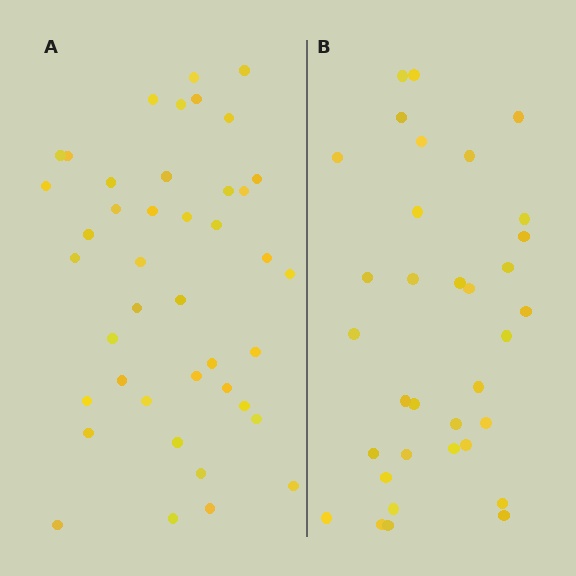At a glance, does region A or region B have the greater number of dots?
Region A (the left region) has more dots.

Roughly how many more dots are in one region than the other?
Region A has roughly 8 or so more dots than region B.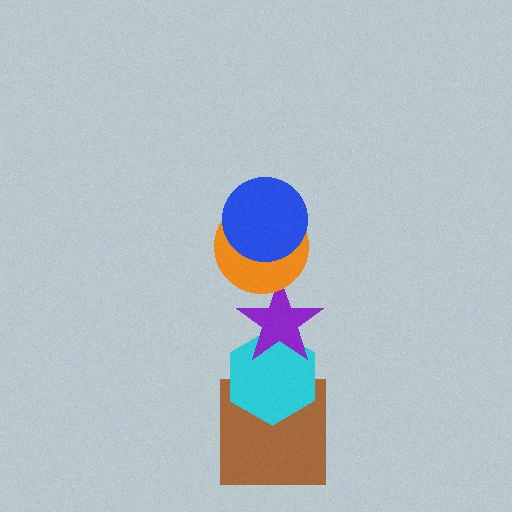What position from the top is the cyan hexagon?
The cyan hexagon is 4th from the top.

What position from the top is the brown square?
The brown square is 5th from the top.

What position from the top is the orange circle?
The orange circle is 2nd from the top.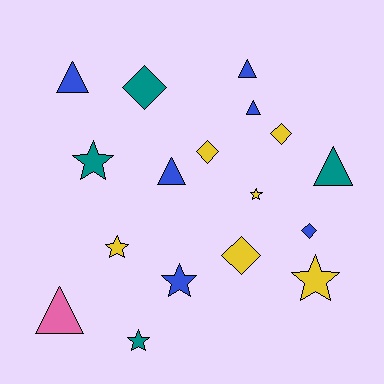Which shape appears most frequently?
Triangle, with 6 objects.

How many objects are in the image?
There are 17 objects.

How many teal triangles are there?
There is 1 teal triangle.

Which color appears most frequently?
Yellow, with 6 objects.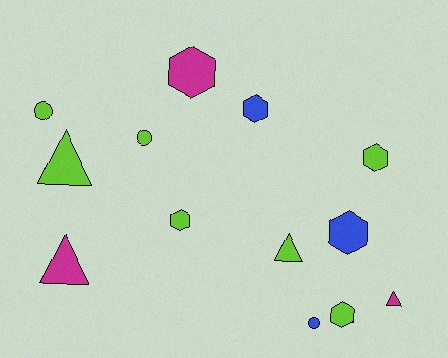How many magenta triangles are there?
There are 2 magenta triangles.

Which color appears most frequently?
Lime, with 7 objects.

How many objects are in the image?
There are 13 objects.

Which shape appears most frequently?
Hexagon, with 6 objects.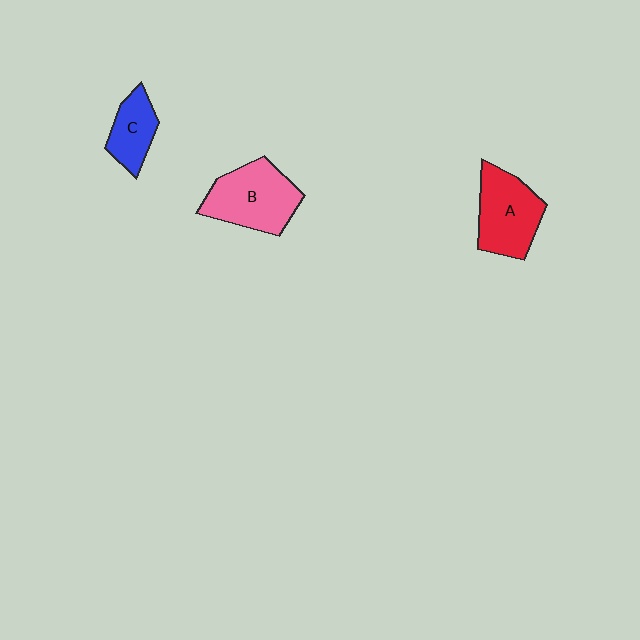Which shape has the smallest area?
Shape C (blue).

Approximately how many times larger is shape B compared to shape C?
Approximately 1.8 times.